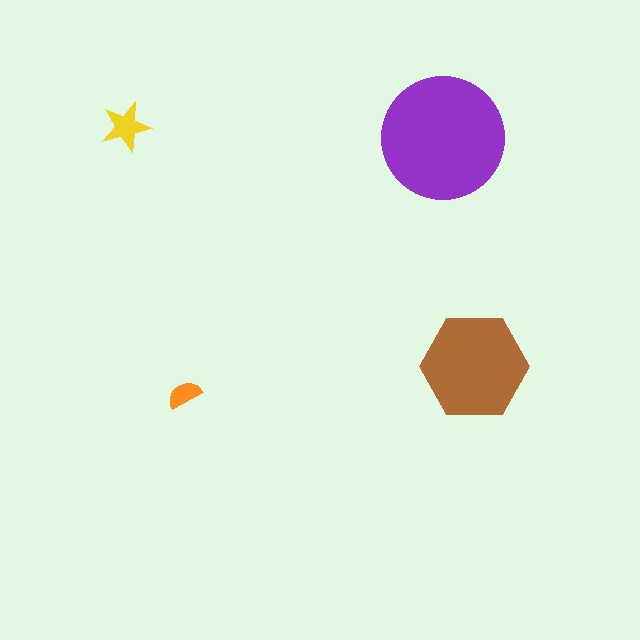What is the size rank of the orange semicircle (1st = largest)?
4th.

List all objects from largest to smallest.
The purple circle, the brown hexagon, the yellow star, the orange semicircle.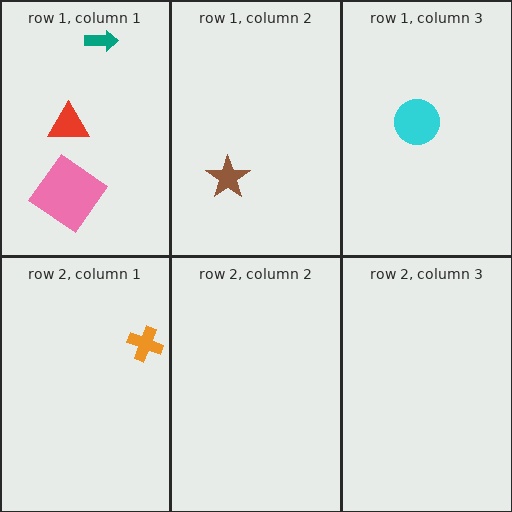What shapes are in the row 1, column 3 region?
The cyan circle.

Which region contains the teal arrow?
The row 1, column 1 region.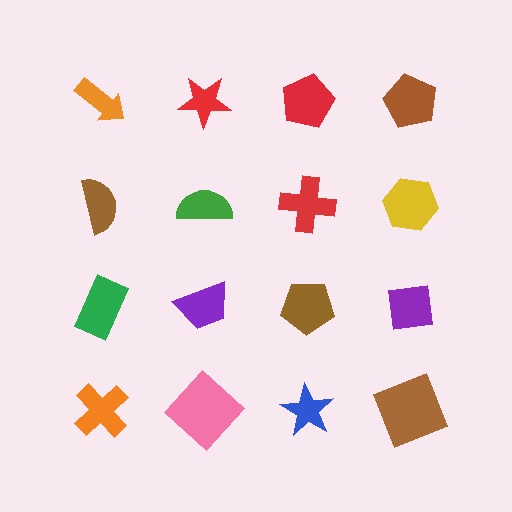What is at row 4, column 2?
A pink diamond.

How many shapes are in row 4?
4 shapes.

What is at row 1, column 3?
A red pentagon.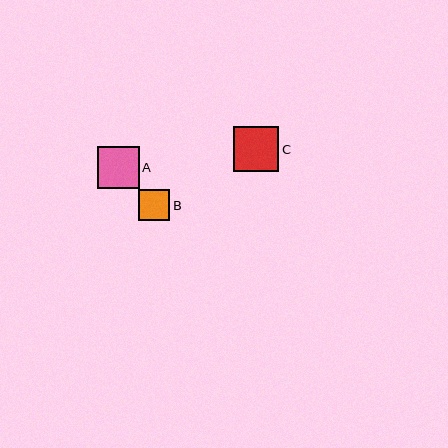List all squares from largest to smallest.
From largest to smallest: C, A, B.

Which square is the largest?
Square C is the largest with a size of approximately 45 pixels.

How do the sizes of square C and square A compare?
Square C and square A are approximately the same size.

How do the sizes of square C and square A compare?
Square C and square A are approximately the same size.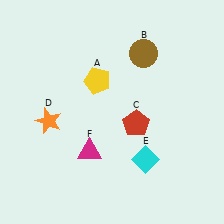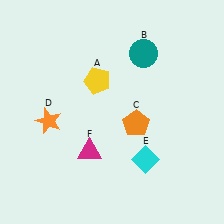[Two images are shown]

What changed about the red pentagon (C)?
In Image 1, C is red. In Image 2, it changed to orange.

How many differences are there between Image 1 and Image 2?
There are 2 differences between the two images.